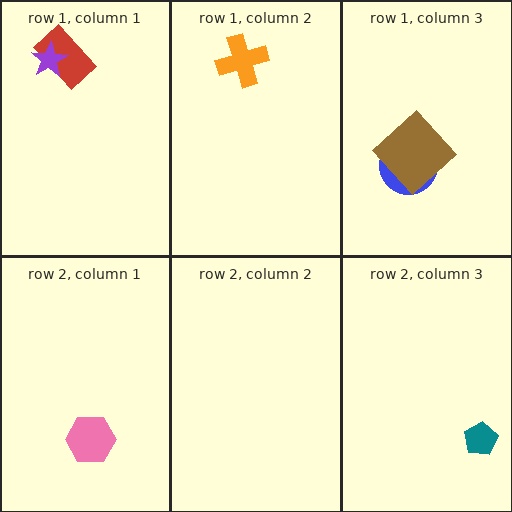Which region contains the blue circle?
The row 1, column 3 region.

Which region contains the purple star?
The row 1, column 1 region.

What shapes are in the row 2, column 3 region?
The teal pentagon.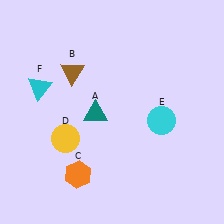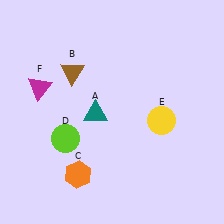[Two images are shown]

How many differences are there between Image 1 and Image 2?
There are 3 differences between the two images.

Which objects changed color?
D changed from yellow to lime. E changed from cyan to yellow. F changed from cyan to magenta.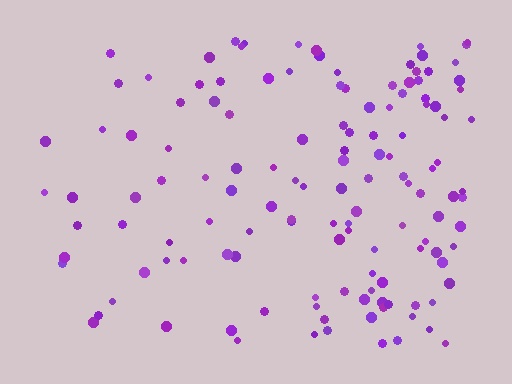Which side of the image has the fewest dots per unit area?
The left.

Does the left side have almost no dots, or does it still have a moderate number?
Still a moderate number, just noticeably fewer than the right.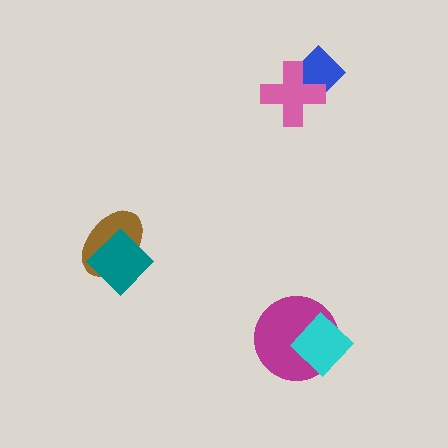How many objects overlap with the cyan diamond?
1 object overlaps with the cyan diamond.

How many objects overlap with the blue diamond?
1 object overlaps with the blue diamond.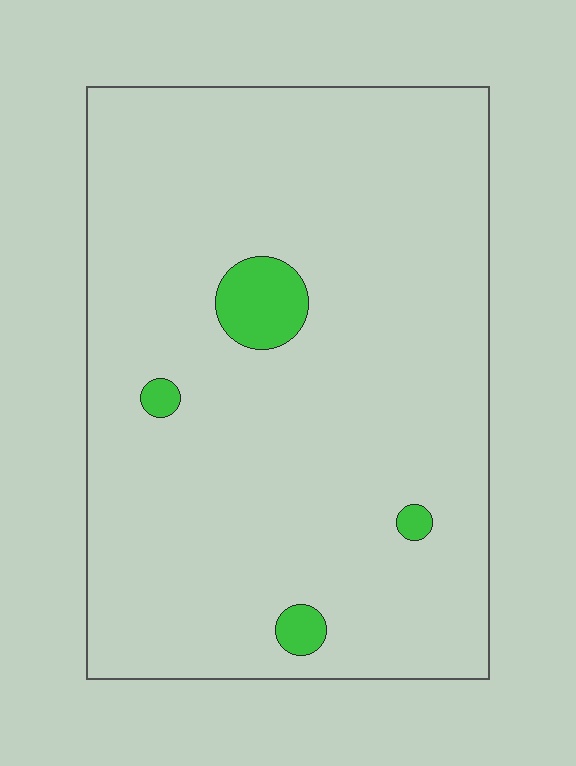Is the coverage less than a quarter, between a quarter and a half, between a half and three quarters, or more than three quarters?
Less than a quarter.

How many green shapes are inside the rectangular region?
4.